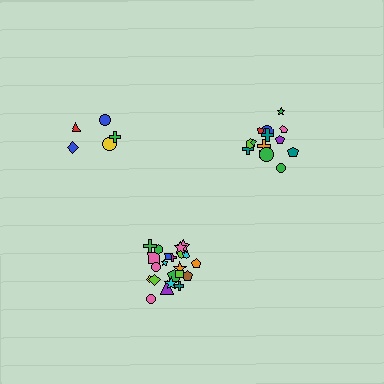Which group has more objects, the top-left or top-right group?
The top-right group.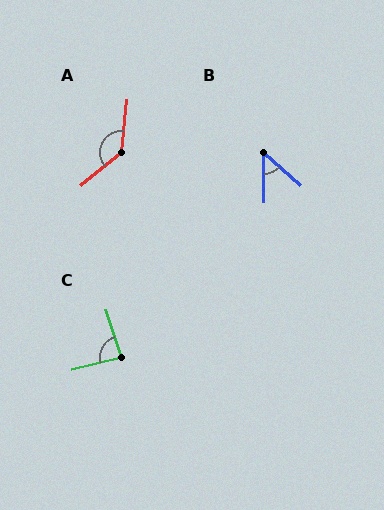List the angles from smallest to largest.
B (47°), C (86°), A (135°).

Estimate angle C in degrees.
Approximately 86 degrees.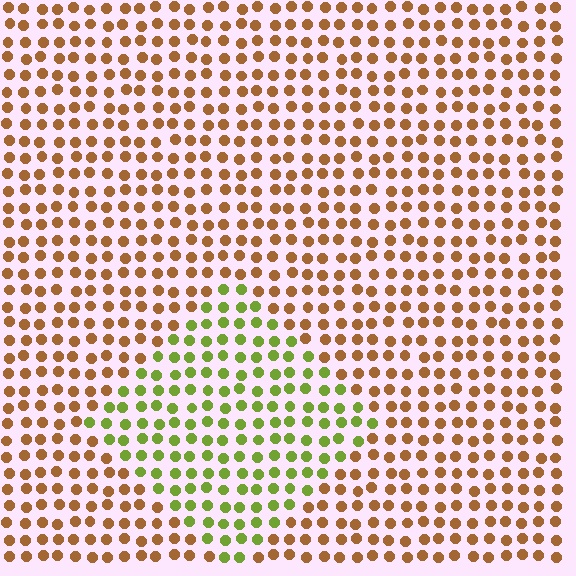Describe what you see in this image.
The image is filled with small brown elements in a uniform arrangement. A diamond-shaped region is visible where the elements are tinted to a slightly different hue, forming a subtle color boundary.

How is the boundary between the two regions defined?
The boundary is defined purely by a slight shift in hue (about 59 degrees). Spacing, size, and orientation are identical on both sides.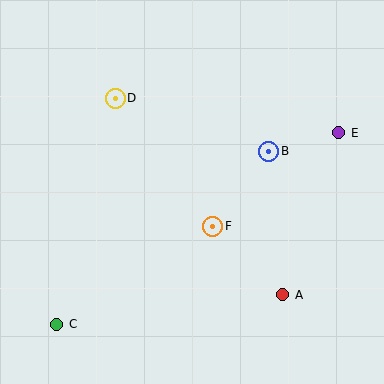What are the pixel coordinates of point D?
Point D is at (115, 98).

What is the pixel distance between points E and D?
The distance between E and D is 226 pixels.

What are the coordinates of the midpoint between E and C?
The midpoint between E and C is at (198, 229).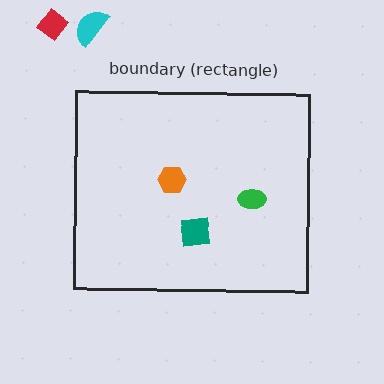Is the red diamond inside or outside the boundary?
Outside.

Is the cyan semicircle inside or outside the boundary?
Outside.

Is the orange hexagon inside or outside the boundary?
Inside.